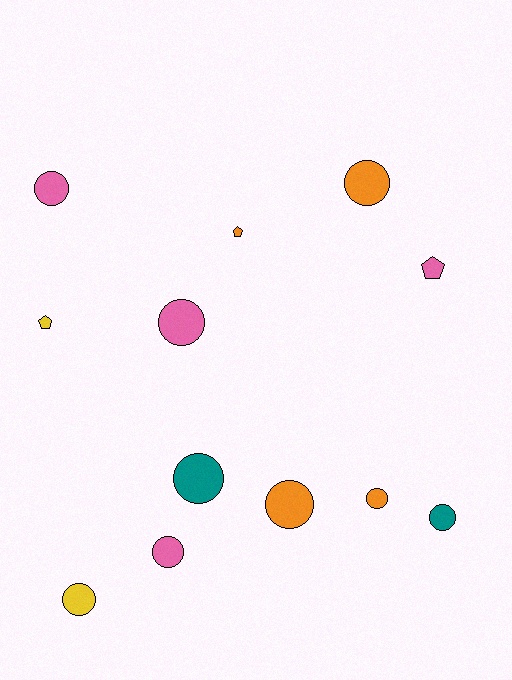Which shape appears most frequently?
Circle, with 9 objects.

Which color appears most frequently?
Pink, with 4 objects.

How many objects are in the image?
There are 12 objects.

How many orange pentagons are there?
There is 1 orange pentagon.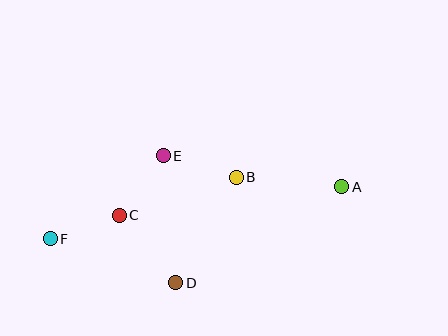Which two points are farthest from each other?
Points A and F are farthest from each other.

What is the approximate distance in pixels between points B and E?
The distance between B and E is approximately 76 pixels.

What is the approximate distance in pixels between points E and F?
The distance between E and F is approximately 140 pixels.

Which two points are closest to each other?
Points C and F are closest to each other.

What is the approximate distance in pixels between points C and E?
The distance between C and E is approximately 74 pixels.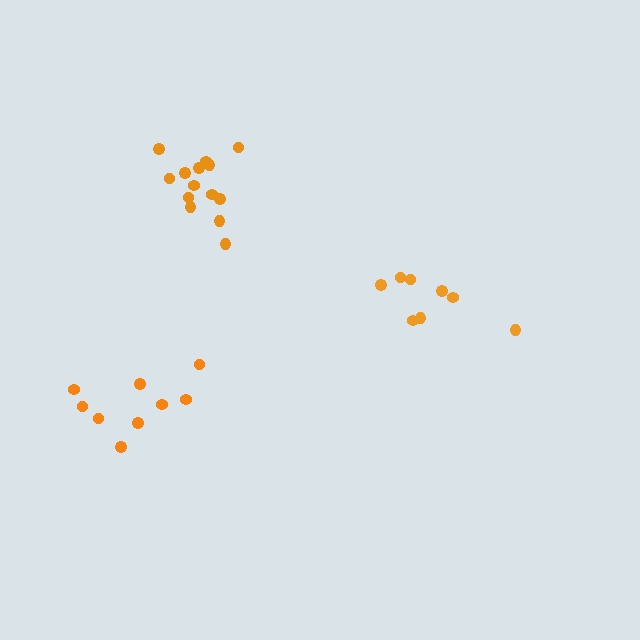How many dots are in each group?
Group 1: 9 dots, Group 2: 8 dots, Group 3: 14 dots (31 total).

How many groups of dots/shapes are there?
There are 3 groups.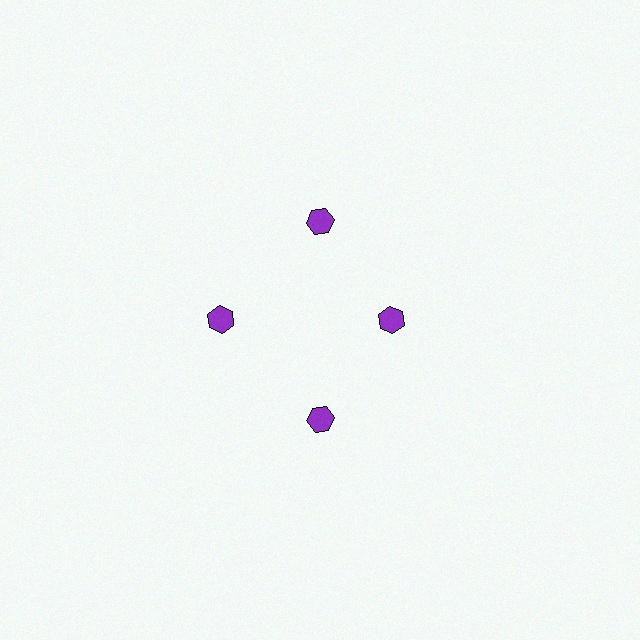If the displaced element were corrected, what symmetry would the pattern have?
It would have 4-fold rotational symmetry — the pattern would map onto itself every 90 degrees.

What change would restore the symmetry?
The symmetry would be restored by moving it outward, back onto the ring so that all 4 hexagons sit at equal angles and equal distance from the center.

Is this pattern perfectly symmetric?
No. The 4 purple hexagons are arranged in a ring, but one element near the 3 o'clock position is pulled inward toward the center, breaking the 4-fold rotational symmetry.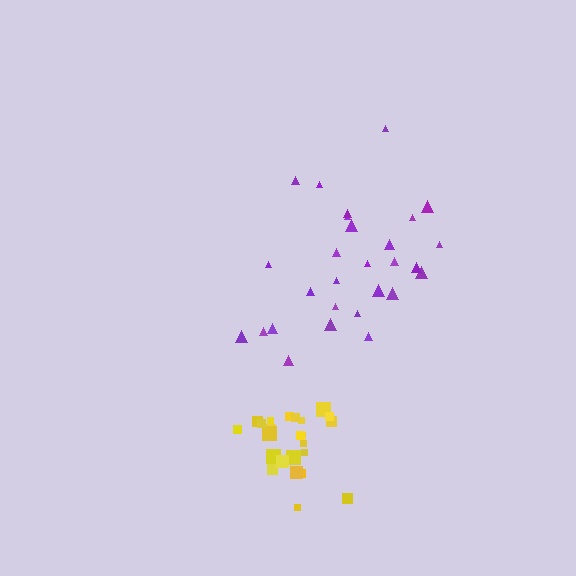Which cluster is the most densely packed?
Yellow.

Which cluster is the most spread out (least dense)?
Purple.